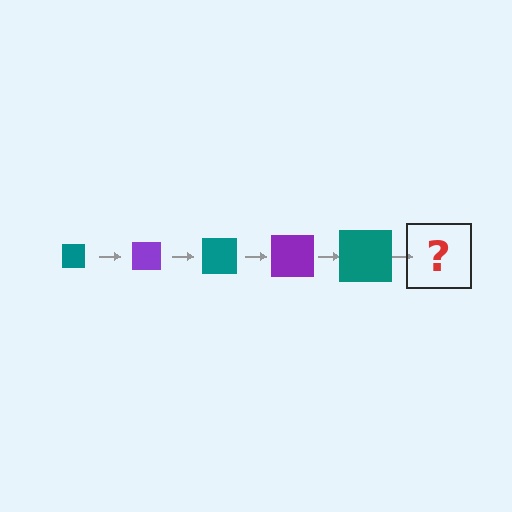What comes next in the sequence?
The next element should be a purple square, larger than the previous one.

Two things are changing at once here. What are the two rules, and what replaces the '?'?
The two rules are that the square grows larger each step and the color cycles through teal and purple. The '?' should be a purple square, larger than the previous one.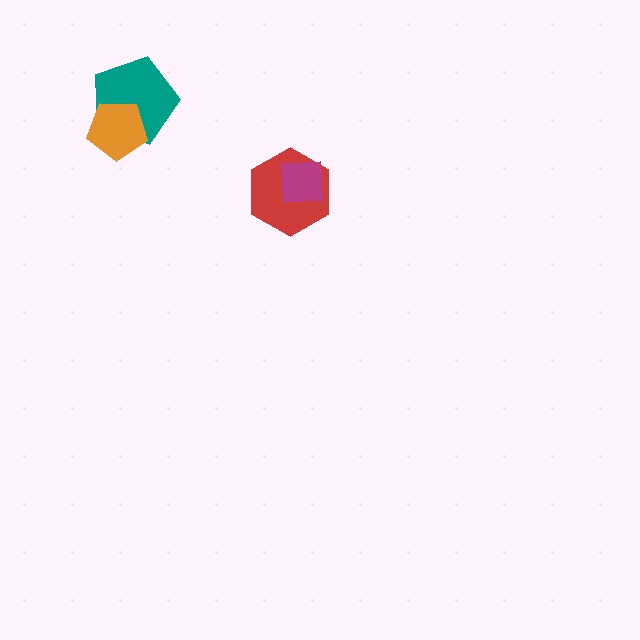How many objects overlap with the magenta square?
1 object overlaps with the magenta square.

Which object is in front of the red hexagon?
The magenta square is in front of the red hexagon.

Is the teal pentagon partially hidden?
Yes, it is partially covered by another shape.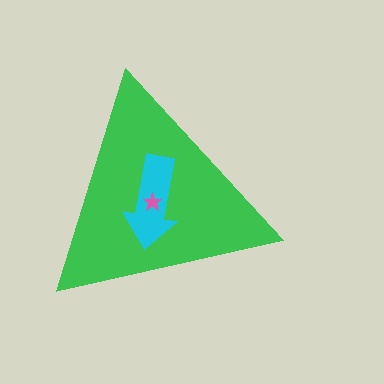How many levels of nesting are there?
3.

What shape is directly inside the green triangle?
The cyan arrow.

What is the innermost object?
The pink star.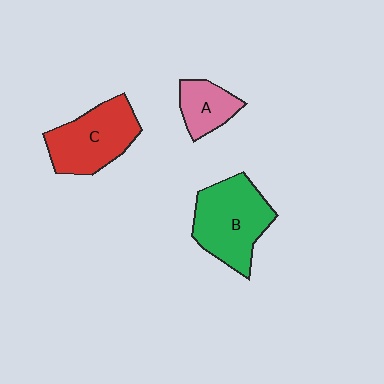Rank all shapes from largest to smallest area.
From largest to smallest: B (green), C (red), A (pink).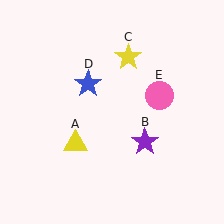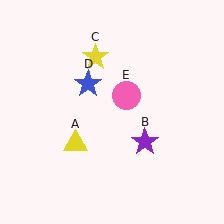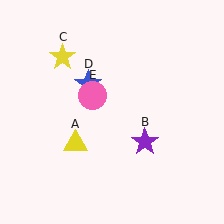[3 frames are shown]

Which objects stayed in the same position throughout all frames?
Yellow triangle (object A) and purple star (object B) and blue star (object D) remained stationary.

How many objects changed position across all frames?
2 objects changed position: yellow star (object C), pink circle (object E).